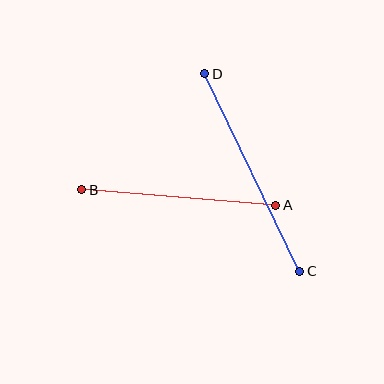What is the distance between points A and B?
The distance is approximately 195 pixels.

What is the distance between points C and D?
The distance is approximately 219 pixels.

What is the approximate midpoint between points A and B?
The midpoint is at approximately (179, 197) pixels.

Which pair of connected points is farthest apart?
Points C and D are farthest apart.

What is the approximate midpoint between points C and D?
The midpoint is at approximately (252, 172) pixels.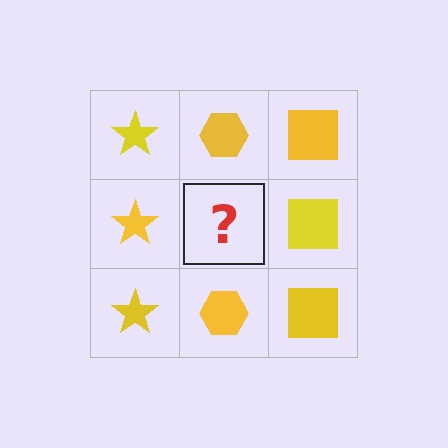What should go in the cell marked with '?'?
The missing cell should contain a yellow hexagon.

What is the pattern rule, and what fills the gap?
The rule is that each column has a consistent shape. The gap should be filled with a yellow hexagon.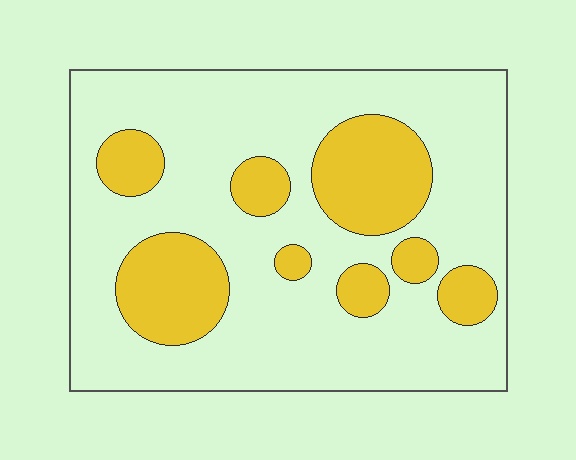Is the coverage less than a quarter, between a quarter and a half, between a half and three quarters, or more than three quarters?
Between a quarter and a half.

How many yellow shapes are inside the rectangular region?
8.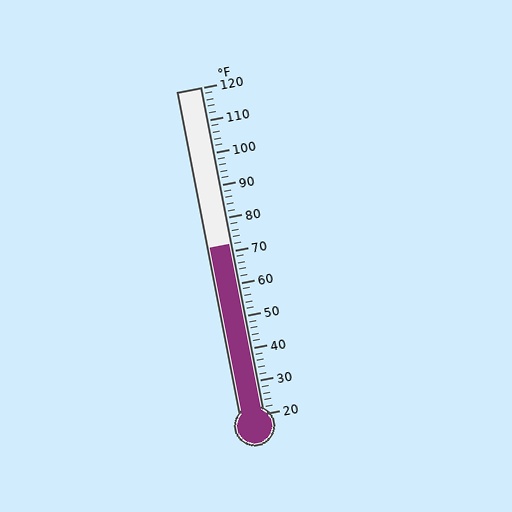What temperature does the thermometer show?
The thermometer shows approximately 72°F.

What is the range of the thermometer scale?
The thermometer scale ranges from 20°F to 120°F.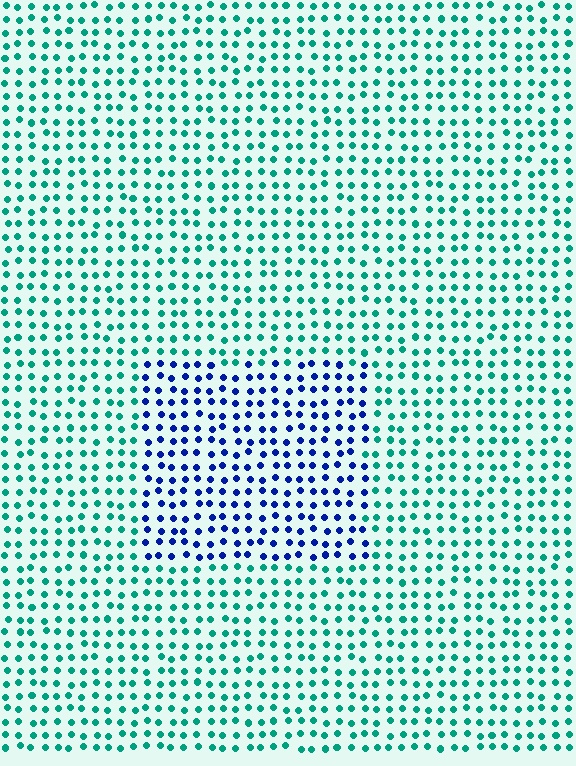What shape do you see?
I see a rectangle.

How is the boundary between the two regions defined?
The boundary is defined purely by a slight shift in hue (about 62 degrees). Spacing, size, and orientation are identical on both sides.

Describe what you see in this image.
The image is filled with small teal elements in a uniform arrangement. A rectangle-shaped region is visible where the elements are tinted to a slightly different hue, forming a subtle color boundary.